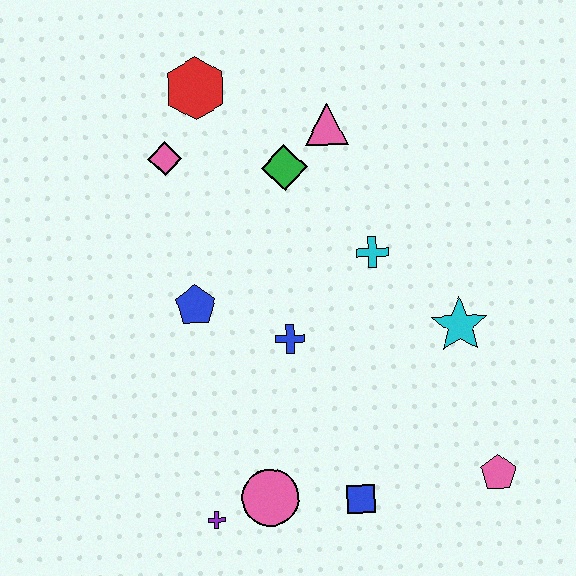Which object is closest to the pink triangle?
The green diamond is closest to the pink triangle.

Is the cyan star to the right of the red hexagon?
Yes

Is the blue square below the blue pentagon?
Yes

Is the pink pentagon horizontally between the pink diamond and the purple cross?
No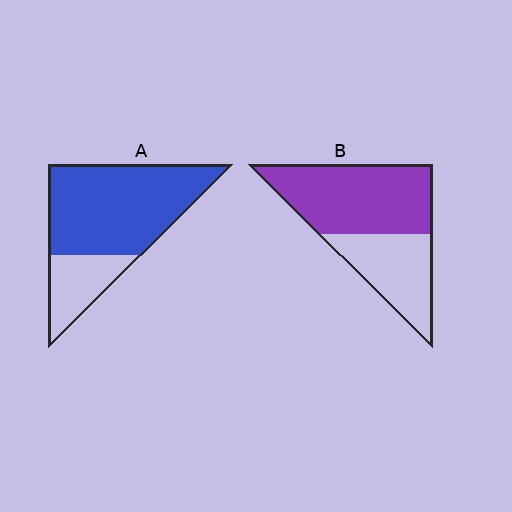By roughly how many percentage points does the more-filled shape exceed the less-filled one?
By roughly 15 percentage points (A over B).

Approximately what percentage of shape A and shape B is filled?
A is approximately 75% and B is approximately 60%.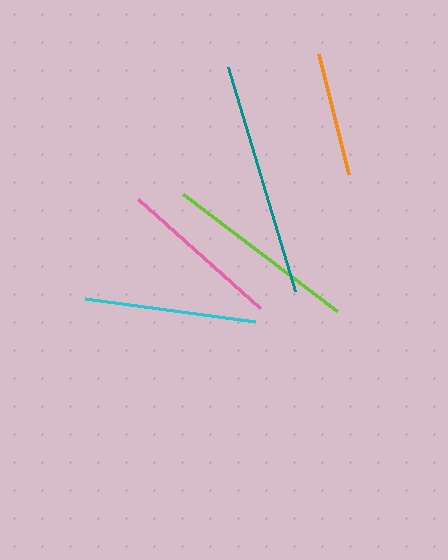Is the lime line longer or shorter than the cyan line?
The lime line is longer than the cyan line.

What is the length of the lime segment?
The lime segment is approximately 193 pixels long.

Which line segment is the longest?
The teal line is the longest at approximately 234 pixels.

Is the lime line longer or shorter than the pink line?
The lime line is longer than the pink line.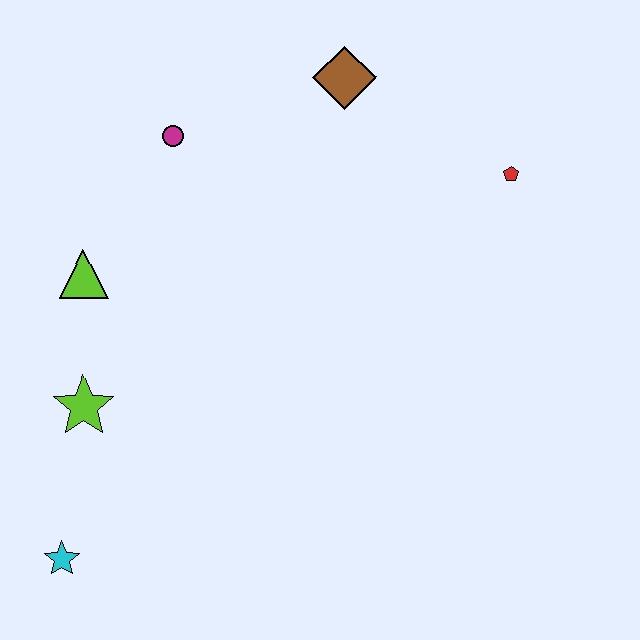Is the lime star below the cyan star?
No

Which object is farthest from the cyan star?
The red pentagon is farthest from the cyan star.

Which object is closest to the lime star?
The lime triangle is closest to the lime star.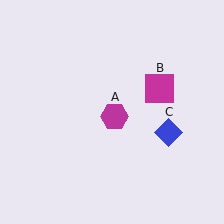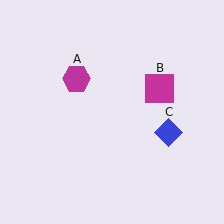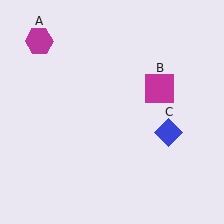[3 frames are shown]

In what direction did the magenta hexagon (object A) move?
The magenta hexagon (object A) moved up and to the left.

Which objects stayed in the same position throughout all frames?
Magenta square (object B) and blue diamond (object C) remained stationary.